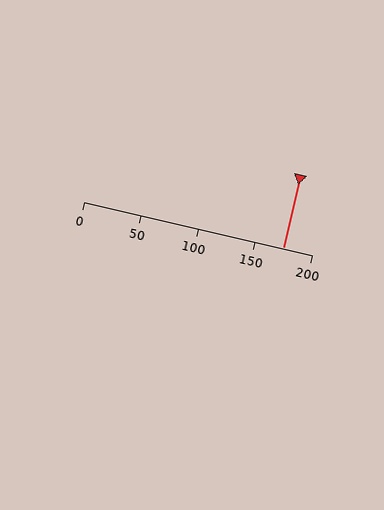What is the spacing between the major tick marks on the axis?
The major ticks are spaced 50 apart.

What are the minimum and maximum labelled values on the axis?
The axis runs from 0 to 200.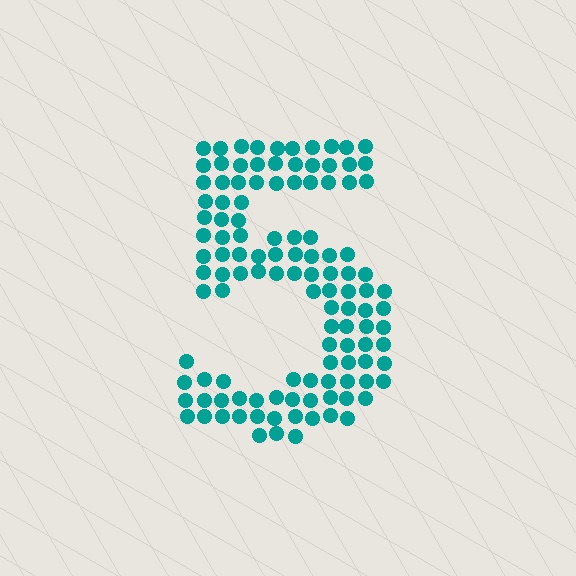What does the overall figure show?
The overall figure shows the digit 5.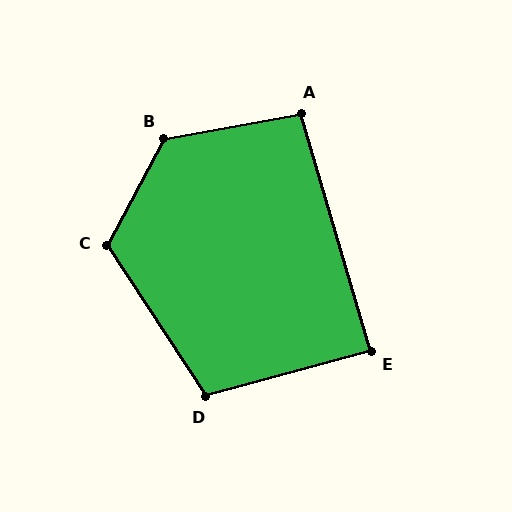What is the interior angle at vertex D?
Approximately 108 degrees (obtuse).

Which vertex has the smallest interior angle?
E, at approximately 89 degrees.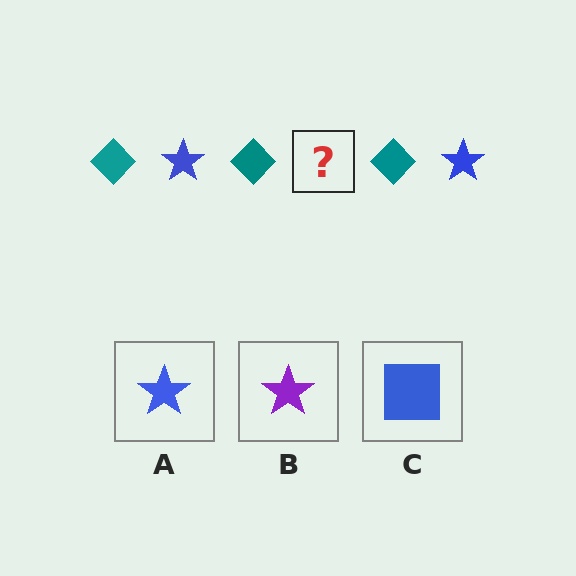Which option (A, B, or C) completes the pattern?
A.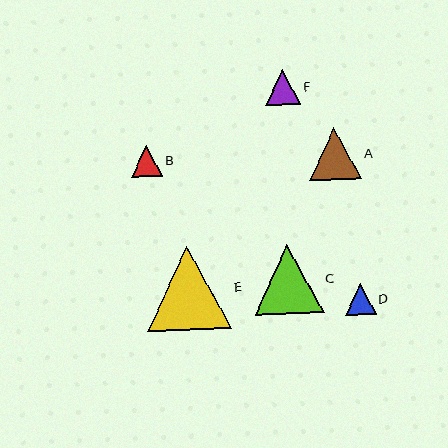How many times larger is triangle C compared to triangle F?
Triangle C is approximately 2.0 times the size of triangle F.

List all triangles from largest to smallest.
From largest to smallest: E, C, A, F, B, D.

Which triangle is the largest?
Triangle E is the largest with a size of approximately 84 pixels.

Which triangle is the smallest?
Triangle D is the smallest with a size of approximately 30 pixels.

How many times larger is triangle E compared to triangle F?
Triangle E is approximately 2.4 times the size of triangle F.